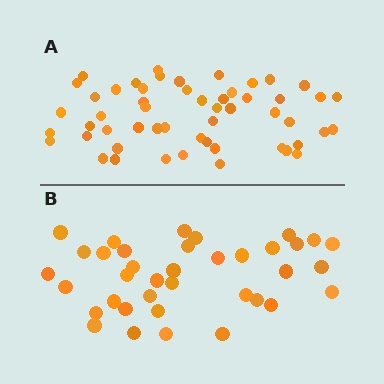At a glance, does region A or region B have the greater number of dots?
Region A (the top region) has more dots.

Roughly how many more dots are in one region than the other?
Region A has approximately 15 more dots than region B.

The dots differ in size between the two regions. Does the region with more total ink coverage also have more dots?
No. Region B has more total ink coverage because its dots are larger, but region A actually contains more individual dots. Total area can be misleading — the number of items is what matters here.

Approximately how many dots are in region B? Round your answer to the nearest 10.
About 40 dots. (The exact count is 37, which rounds to 40.)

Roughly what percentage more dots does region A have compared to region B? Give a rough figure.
About 45% more.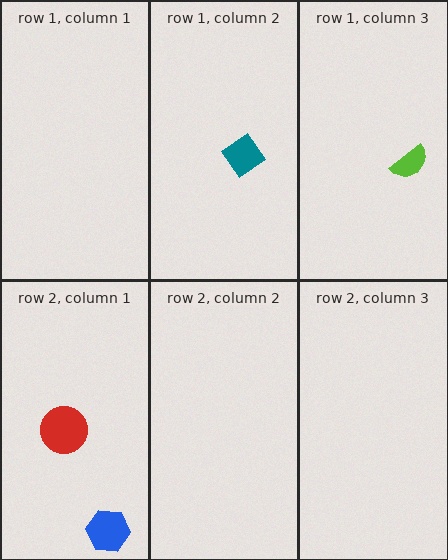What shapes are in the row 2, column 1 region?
The red circle, the blue hexagon.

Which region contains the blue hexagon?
The row 2, column 1 region.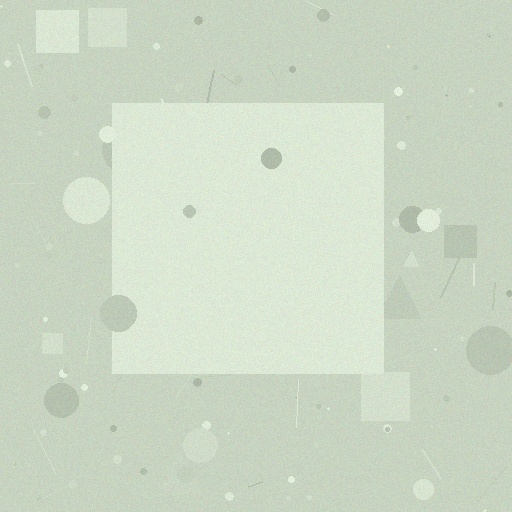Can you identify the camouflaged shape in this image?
The camouflaged shape is a square.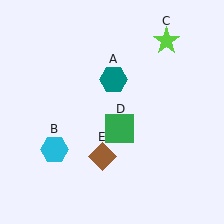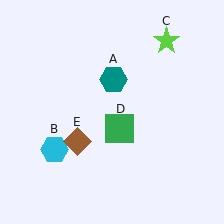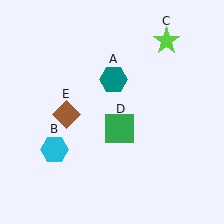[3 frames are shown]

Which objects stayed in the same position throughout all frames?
Teal hexagon (object A) and cyan hexagon (object B) and lime star (object C) and green square (object D) remained stationary.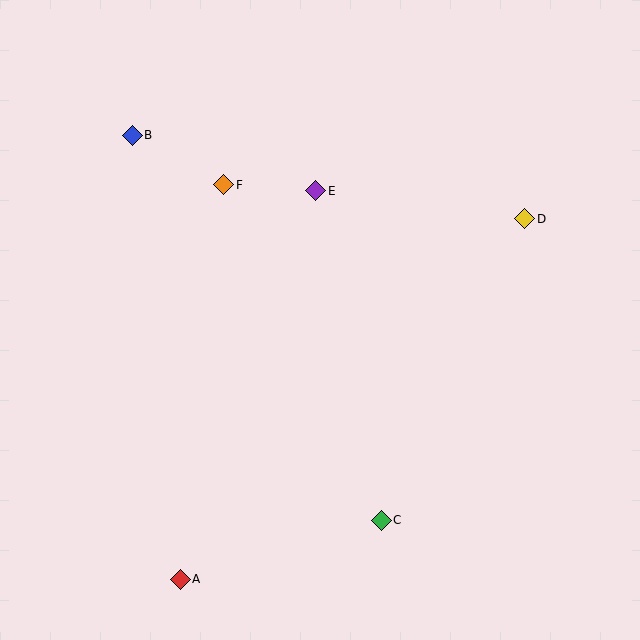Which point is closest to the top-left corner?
Point B is closest to the top-left corner.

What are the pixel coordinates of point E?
Point E is at (316, 191).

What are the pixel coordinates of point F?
Point F is at (224, 185).